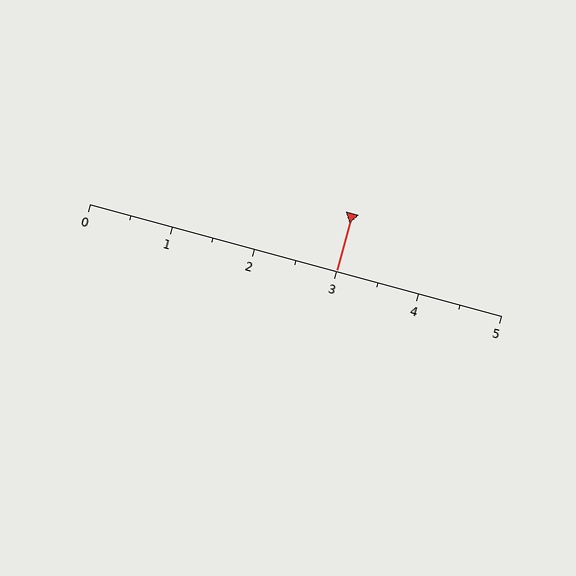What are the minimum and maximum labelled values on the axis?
The axis runs from 0 to 5.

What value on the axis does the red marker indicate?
The marker indicates approximately 3.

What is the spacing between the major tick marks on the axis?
The major ticks are spaced 1 apart.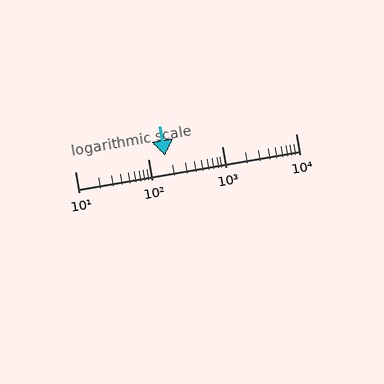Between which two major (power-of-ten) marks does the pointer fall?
The pointer is between 100 and 1000.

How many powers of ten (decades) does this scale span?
The scale spans 3 decades, from 10 to 10000.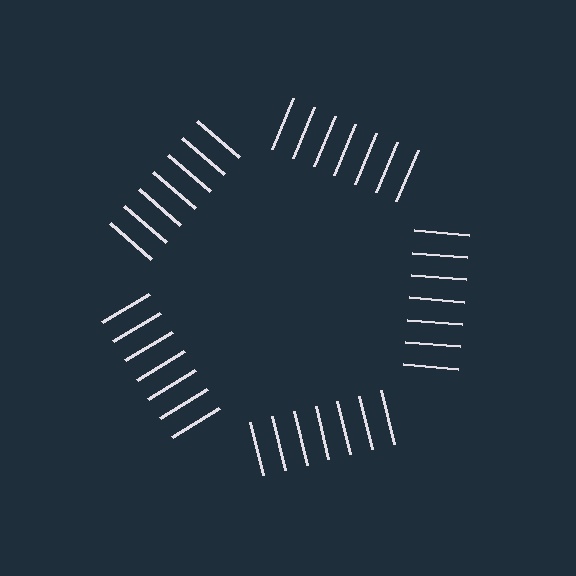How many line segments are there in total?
35 — 7 along each of the 5 edges.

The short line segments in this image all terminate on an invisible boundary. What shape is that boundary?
An illusory pentagon — the line segments terminate on its edges but no continuous stroke is drawn.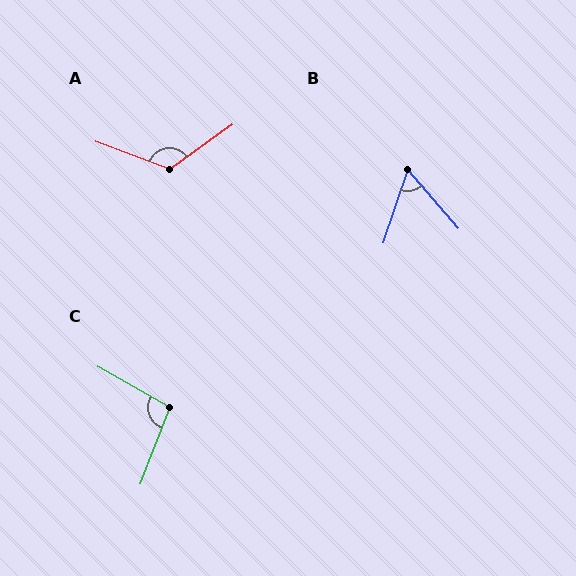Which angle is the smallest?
B, at approximately 60 degrees.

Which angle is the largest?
A, at approximately 124 degrees.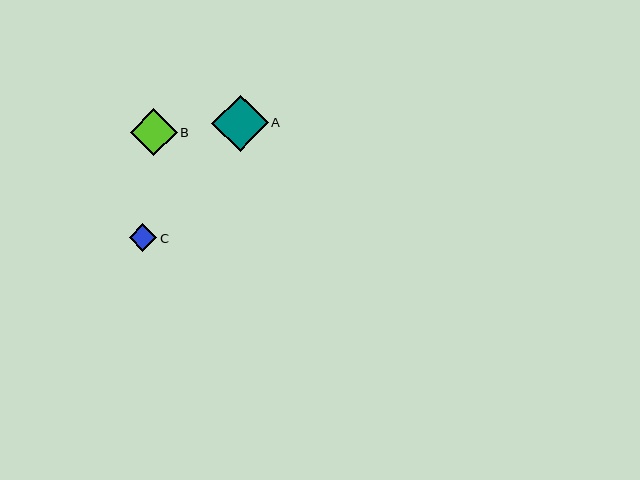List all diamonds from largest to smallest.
From largest to smallest: A, B, C.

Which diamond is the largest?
Diamond A is the largest with a size of approximately 56 pixels.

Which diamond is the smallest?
Diamond C is the smallest with a size of approximately 28 pixels.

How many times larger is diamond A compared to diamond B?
Diamond A is approximately 1.2 times the size of diamond B.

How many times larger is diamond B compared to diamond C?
Diamond B is approximately 1.7 times the size of diamond C.